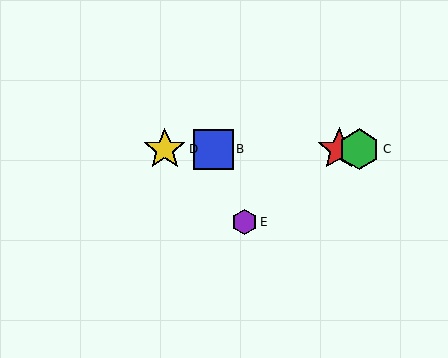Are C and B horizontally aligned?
Yes, both are at y≈149.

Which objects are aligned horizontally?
Objects A, B, C, D are aligned horizontally.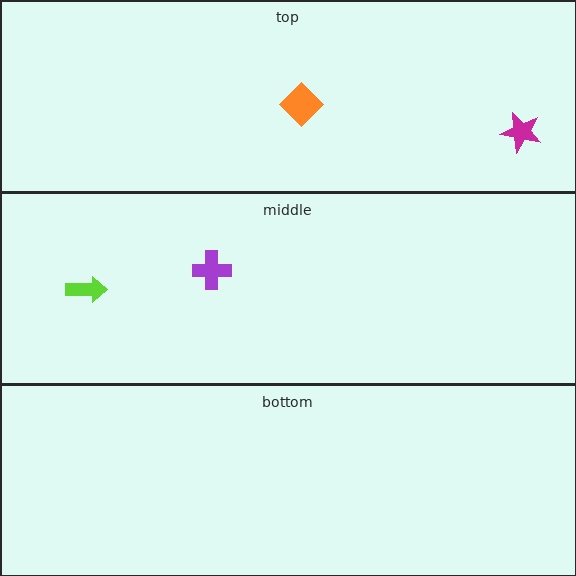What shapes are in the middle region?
The lime arrow, the purple cross.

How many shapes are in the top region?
2.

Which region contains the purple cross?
The middle region.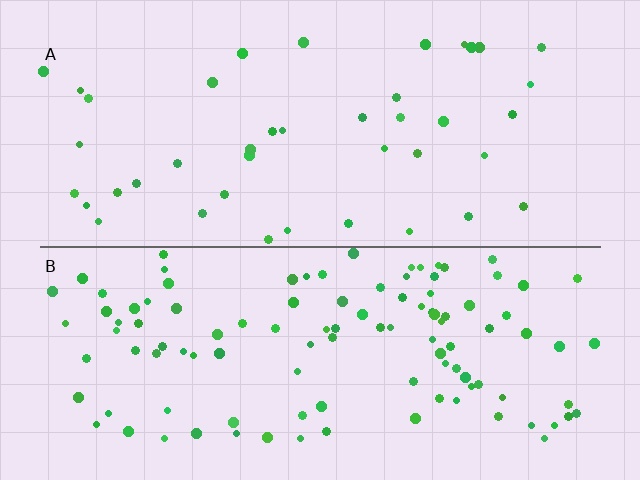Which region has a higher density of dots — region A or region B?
B (the bottom).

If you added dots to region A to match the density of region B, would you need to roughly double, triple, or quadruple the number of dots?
Approximately triple.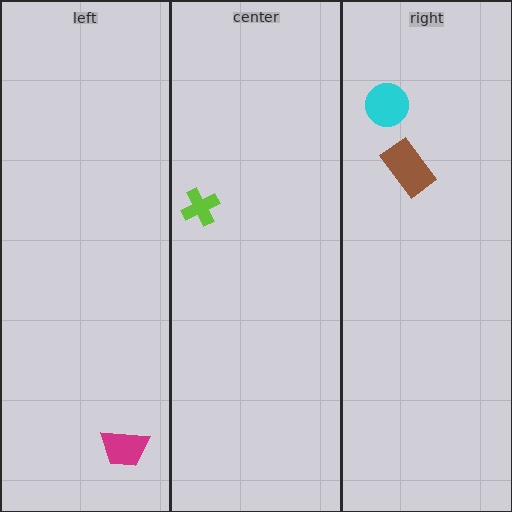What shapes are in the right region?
The cyan circle, the brown rectangle.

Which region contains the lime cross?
The center region.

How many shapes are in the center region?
1.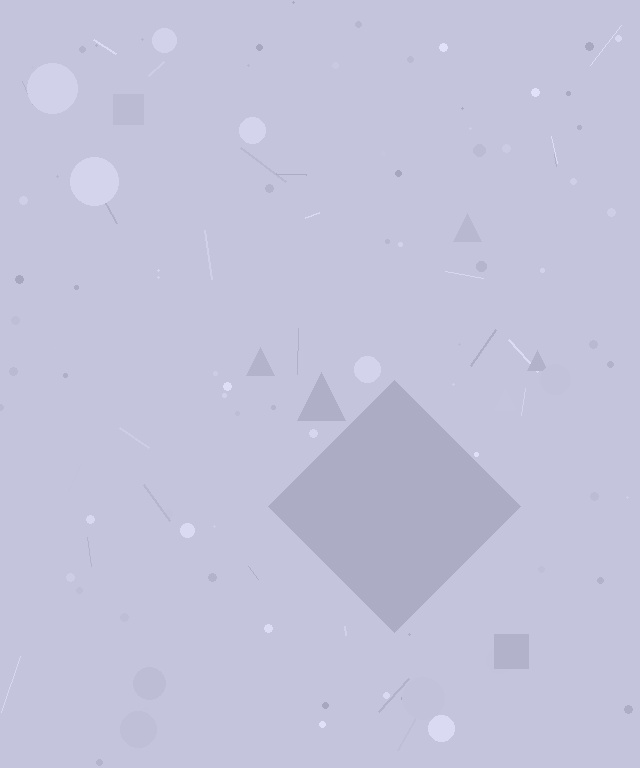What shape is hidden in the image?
A diamond is hidden in the image.